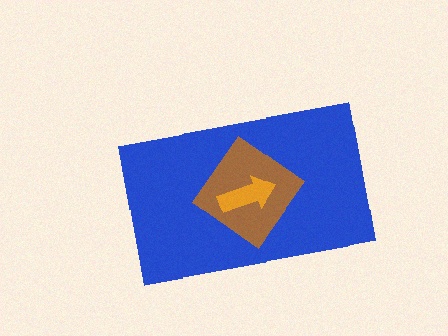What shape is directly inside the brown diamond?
The orange arrow.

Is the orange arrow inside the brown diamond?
Yes.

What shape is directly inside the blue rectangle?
The brown diamond.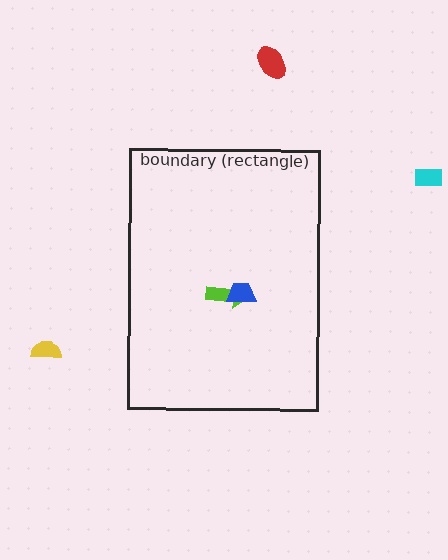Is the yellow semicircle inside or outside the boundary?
Outside.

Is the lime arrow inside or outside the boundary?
Inside.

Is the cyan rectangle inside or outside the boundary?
Outside.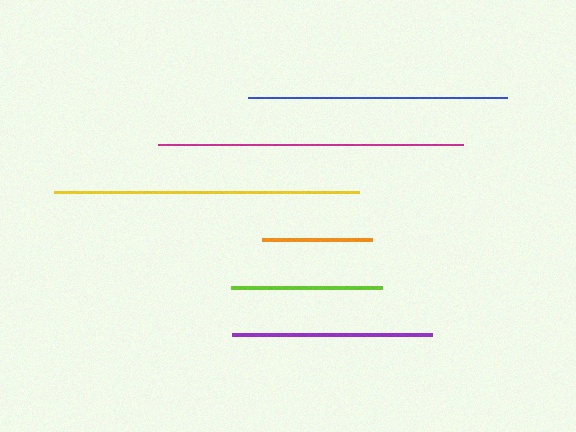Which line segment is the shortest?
The orange line is the shortest at approximately 110 pixels.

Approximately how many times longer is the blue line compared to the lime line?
The blue line is approximately 1.7 times the length of the lime line.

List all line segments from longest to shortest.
From longest to shortest: yellow, magenta, blue, purple, lime, orange.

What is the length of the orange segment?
The orange segment is approximately 110 pixels long.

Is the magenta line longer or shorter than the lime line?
The magenta line is longer than the lime line.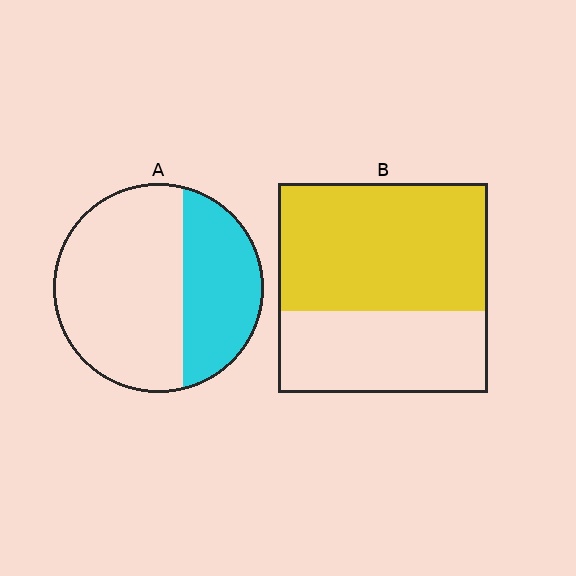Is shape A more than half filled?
No.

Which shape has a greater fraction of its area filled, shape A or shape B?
Shape B.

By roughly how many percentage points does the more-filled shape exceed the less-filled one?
By roughly 25 percentage points (B over A).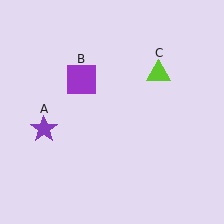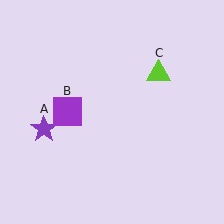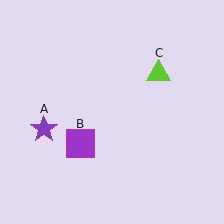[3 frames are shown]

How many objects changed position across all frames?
1 object changed position: purple square (object B).